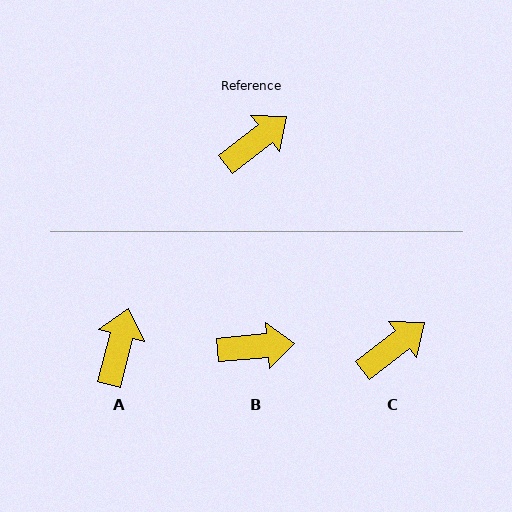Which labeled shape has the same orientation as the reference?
C.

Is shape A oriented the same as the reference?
No, it is off by about 38 degrees.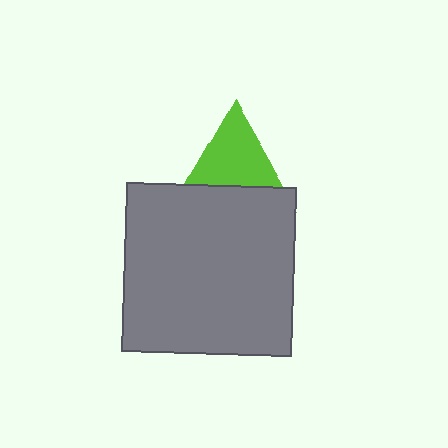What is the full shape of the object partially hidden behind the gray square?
The partially hidden object is a lime triangle.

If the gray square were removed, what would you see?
You would see the complete lime triangle.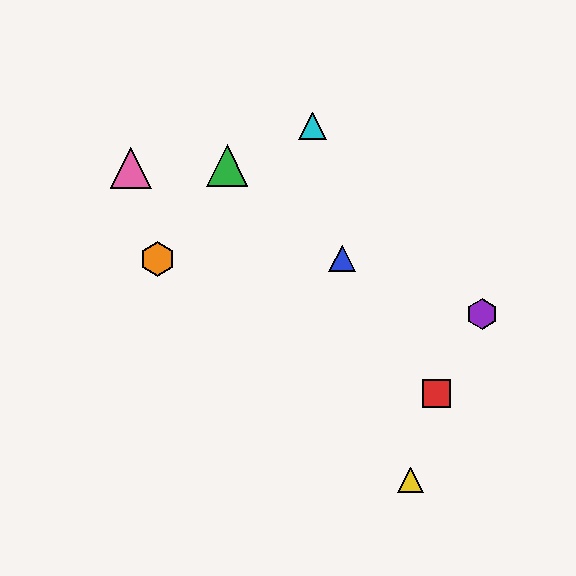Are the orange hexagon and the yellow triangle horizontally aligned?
No, the orange hexagon is at y≈259 and the yellow triangle is at y≈480.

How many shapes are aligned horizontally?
2 shapes (the blue triangle, the orange hexagon) are aligned horizontally.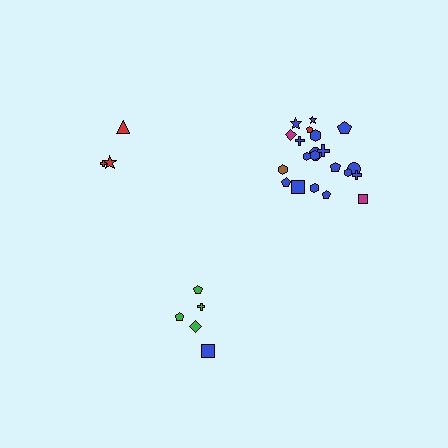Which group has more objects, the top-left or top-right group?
The top-right group.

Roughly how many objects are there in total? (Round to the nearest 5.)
Roughly 30 objects in total.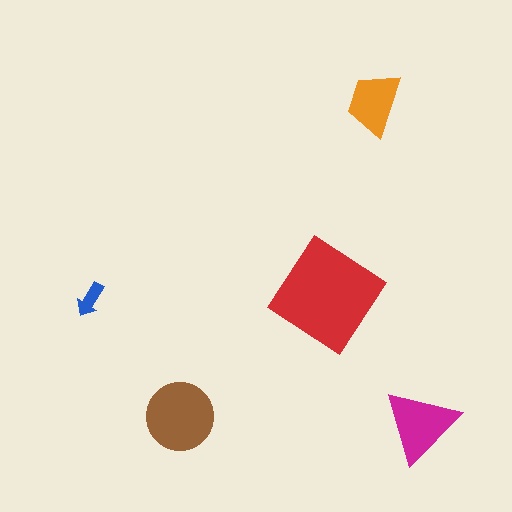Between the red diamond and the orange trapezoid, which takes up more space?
The red diamond.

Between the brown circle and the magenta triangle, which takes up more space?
The brown circle.